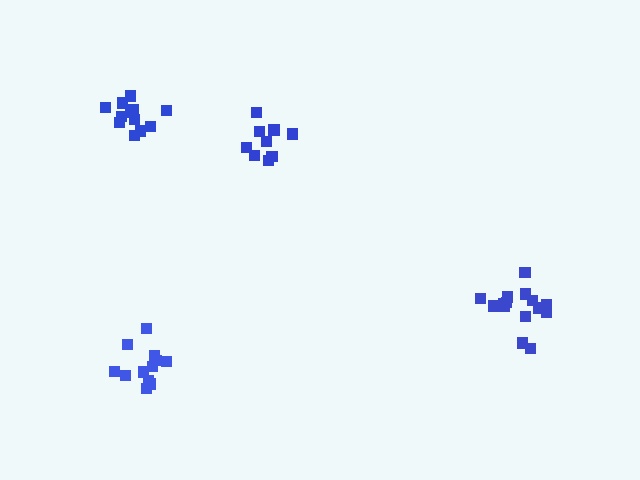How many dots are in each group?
Group 1: 15 dots, Group 2: 12 dots, Group 3: 12 dots, Group 4: 9 dots (48 total).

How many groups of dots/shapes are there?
There are 4 groups.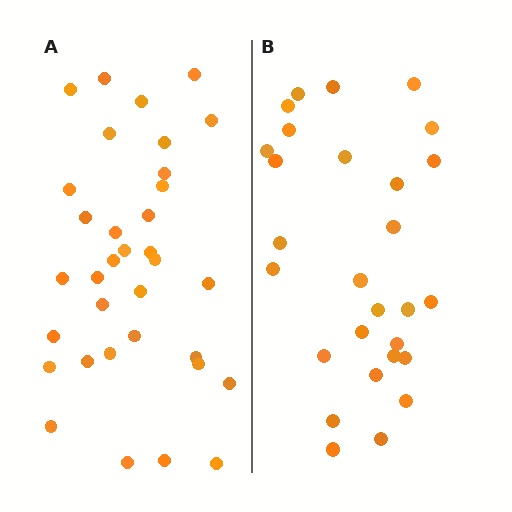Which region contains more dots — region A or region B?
Region A (the left region) has more dots.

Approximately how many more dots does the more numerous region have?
Region A has about 6 more dots than region B.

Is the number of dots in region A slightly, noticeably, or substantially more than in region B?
Region A has only slightly more — the two regions are fairly close. The ratio is roughly 1.2 to 1.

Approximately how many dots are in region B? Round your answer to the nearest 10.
About 30 dots. (The exact count is 28, which rounds to 30.)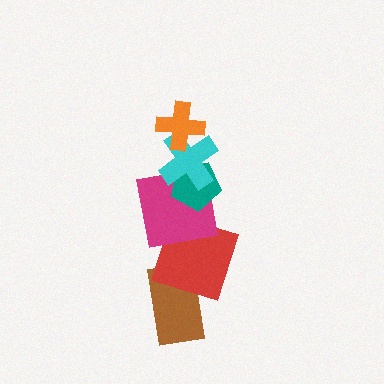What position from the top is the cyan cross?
The cyan cross is 2nd from the top.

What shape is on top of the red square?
The magenta square is on top of the red square.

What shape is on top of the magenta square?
The teal pentagon is on top of the magenta square.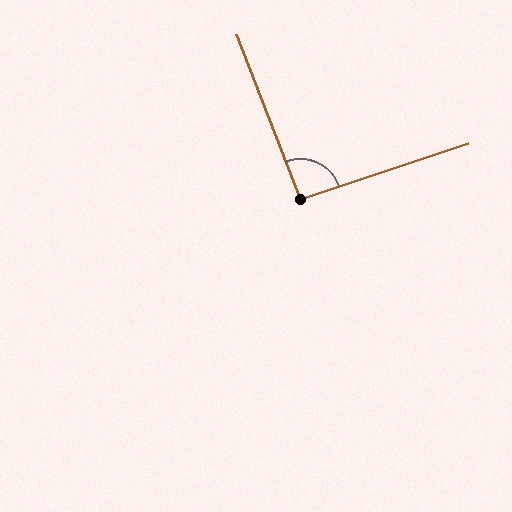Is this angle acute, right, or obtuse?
It is approximately a right angle.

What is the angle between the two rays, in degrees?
Approximately 93 degrees.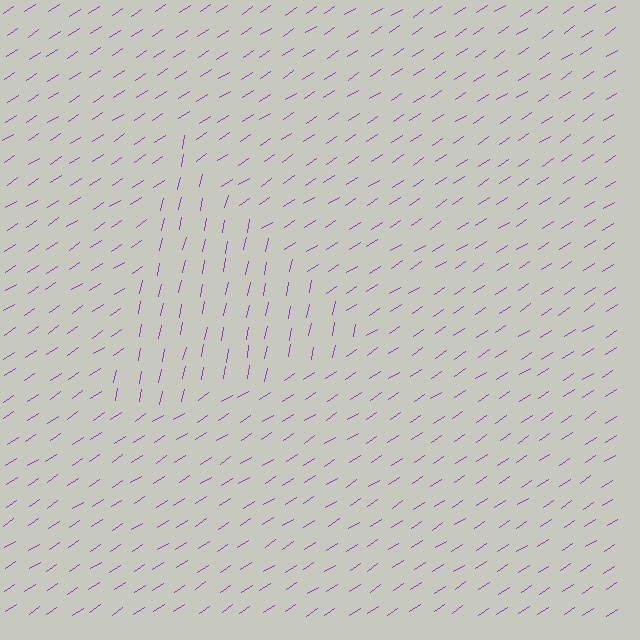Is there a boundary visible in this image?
Yes, there is a texture boundary formed by a change in line orientation.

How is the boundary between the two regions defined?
The boundary is defined purely by a change in line orientation (approximately 45 degrees difference). All lines are the same color and thickness.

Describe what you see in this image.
The image is filled with small purple line segments. A triangle region in the image has lines oriented differently from the surrounding lines, creating a visible texture boundary.